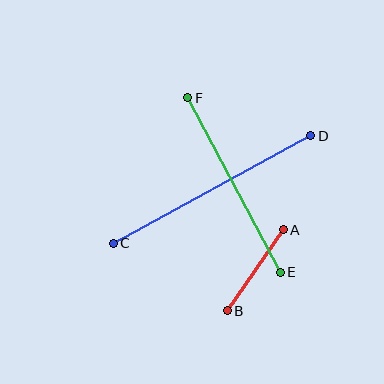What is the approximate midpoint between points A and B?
The midpoint is at approximately (255, 270) pixels.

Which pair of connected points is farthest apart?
Points C and D are farthest apart.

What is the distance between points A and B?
The distance is approximately 99 pixels.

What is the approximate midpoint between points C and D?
The midpoint is at approximately (212, 190) pixels.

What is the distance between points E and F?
The distance is approximately 197 pixels.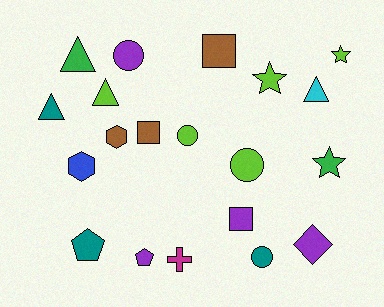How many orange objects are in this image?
There are no orange objects.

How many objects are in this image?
There are 20 objects.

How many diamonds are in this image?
There is 1 diamond.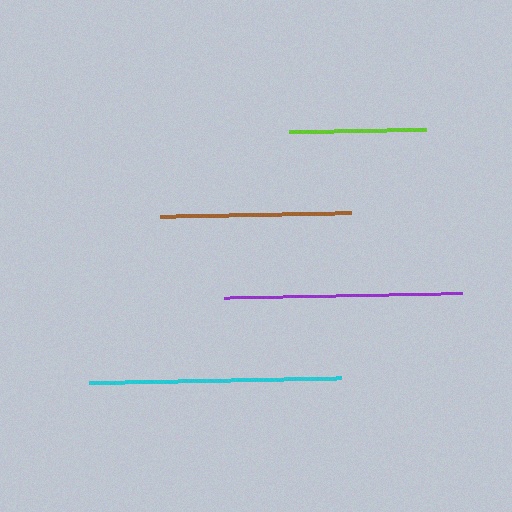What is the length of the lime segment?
The lime segment is approximately 137 pixels long.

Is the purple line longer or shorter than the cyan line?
The cyan line is longer than the purple line.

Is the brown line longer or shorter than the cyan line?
The cyan line is longer than the brown line.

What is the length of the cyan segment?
The cyan segment is approximately 252 pixels long.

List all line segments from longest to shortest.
From longest to shortest: cyan, purple, brown, lime.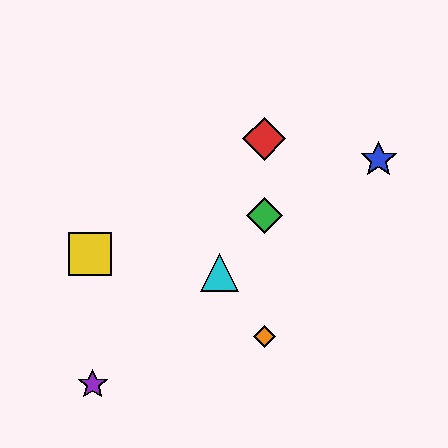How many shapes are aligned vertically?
3 shapes (the red diamond, the green diamond, the orange diamond) are aligned vertically.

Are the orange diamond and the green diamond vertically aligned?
Yes, both are at x≈264.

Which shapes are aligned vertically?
The red diamond, the green diamond, the orange diamond are aligned vertically.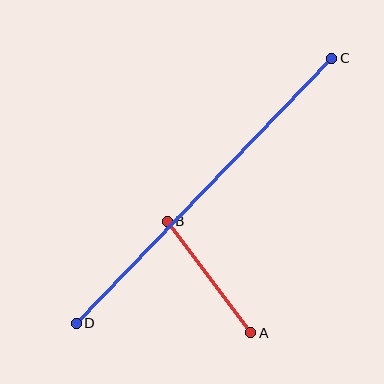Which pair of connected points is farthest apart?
Points C and D are farthest apart.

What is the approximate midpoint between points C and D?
The midpoint is at approximately (204, 191) pixels.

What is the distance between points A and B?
The distance is approximately 139 pixels.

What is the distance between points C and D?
The distance is approximately 368 pixels.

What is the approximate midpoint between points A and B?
The midpoint is at approximately (209, 277) pixels.